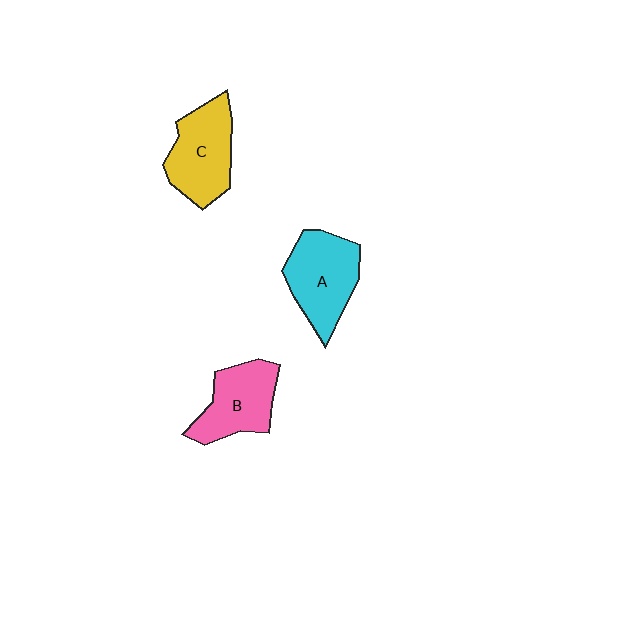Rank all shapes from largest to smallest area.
From largest to smallest: A (cyan), C (yellow), B (pink).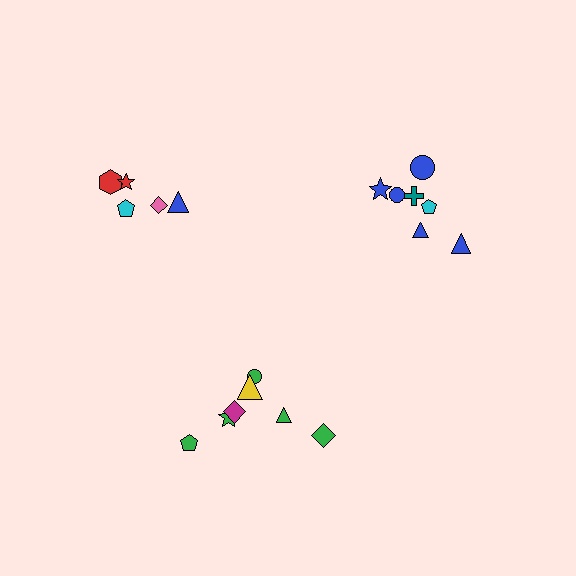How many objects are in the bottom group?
There are 7 objects.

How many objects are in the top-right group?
There are 7 objects.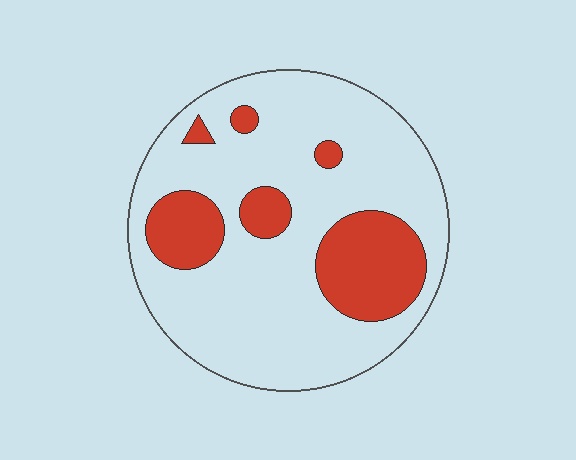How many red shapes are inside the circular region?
6.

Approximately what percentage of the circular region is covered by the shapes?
Approximately 25%.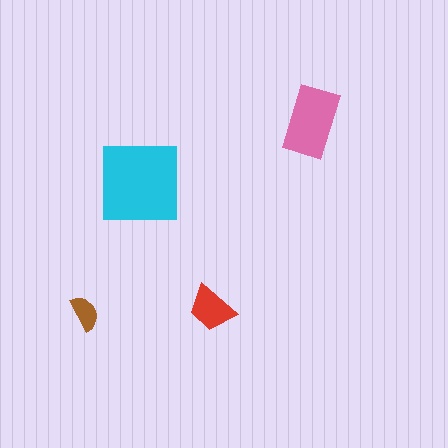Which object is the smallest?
The brown semicircle.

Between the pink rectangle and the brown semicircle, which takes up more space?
The pink rectangle.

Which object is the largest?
The cyan square.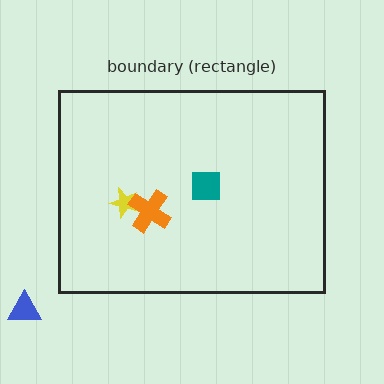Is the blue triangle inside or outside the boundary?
Outside.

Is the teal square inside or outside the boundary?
Inside.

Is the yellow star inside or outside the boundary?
Inside.